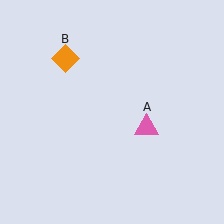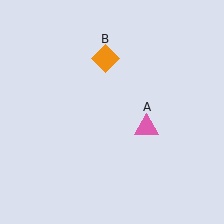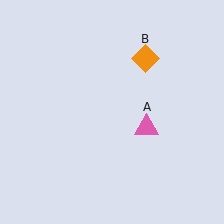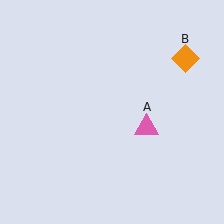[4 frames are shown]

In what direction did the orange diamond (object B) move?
The orange diamond (object B) moved right.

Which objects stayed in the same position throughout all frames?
Pink triangle (object A) remained stationary.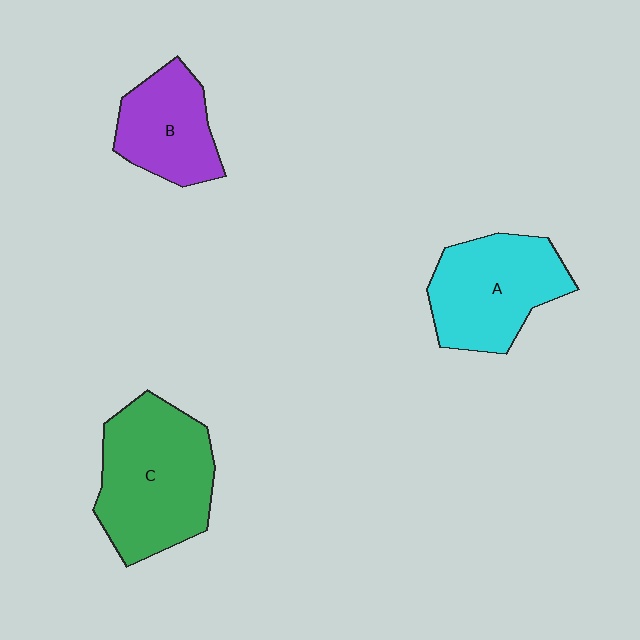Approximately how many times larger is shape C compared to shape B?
Approximately 1.6 times.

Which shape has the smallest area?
Shape B (purple).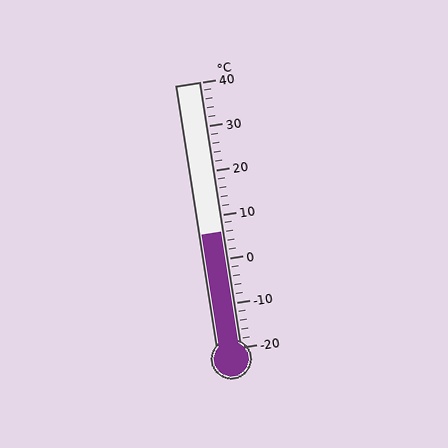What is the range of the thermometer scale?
The thermometer scale ranges from -20°C to 40°C.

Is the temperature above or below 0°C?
The temperature is above 0°C.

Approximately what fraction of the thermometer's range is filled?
The thermometer is filled to approximately 45% of its range.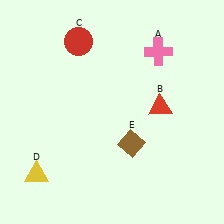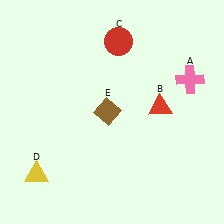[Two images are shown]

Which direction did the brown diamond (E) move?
The brown diamond (E) moved up.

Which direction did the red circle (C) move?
The red circle (C) moved right.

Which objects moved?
The objects that moved are: the pink cross (A), the red circle (C), the brown diamond (E).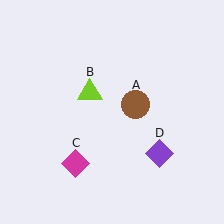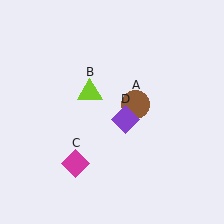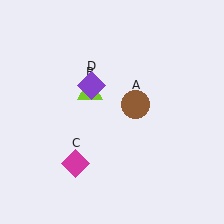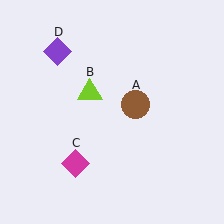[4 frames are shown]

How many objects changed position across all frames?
1 object changed position: purple diamond (object D).